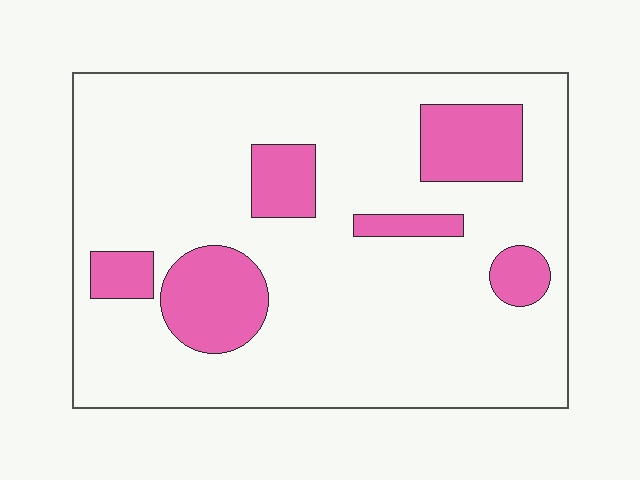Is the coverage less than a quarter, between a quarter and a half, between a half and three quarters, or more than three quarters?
Less than a quarter.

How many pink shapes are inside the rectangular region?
6.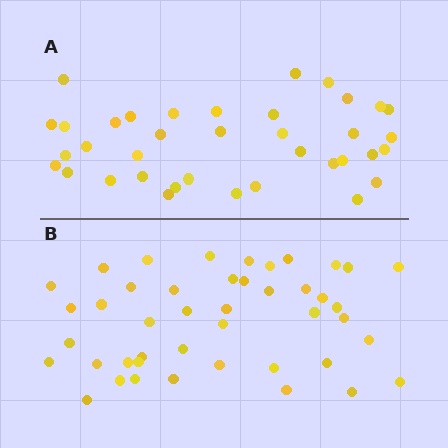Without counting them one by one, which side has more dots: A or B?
Region B (the bottom region) has more dots.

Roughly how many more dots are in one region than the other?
Region B has roughly 8 or so more dots than region A.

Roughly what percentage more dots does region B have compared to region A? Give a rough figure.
About 20% more.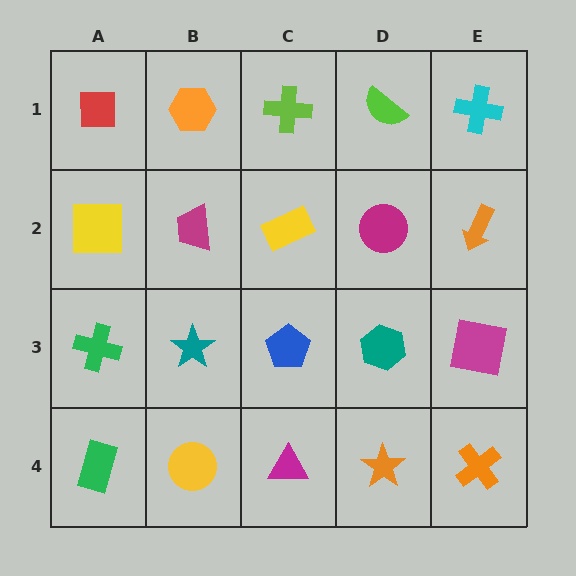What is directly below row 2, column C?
A blue pentagon.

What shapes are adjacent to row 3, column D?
A magenta circle (row 2, column D), an orange star (row 4, column D), a blue pentagon (row 3, column C), a magenta square (row 3, column E).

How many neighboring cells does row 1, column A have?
2.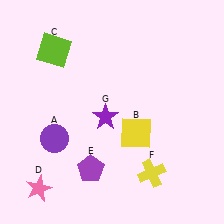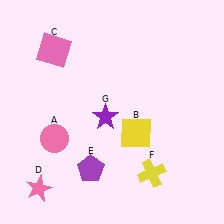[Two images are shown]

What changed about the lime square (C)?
In Image 1, C is lime. In Image 2, it changed to pink.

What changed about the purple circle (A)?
In Image 1, A is purple. In Image 2, it changed to pink.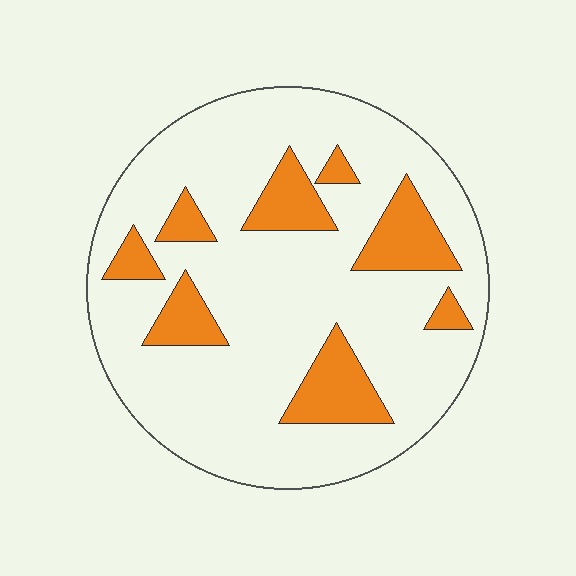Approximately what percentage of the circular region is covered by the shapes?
Approximately 20%.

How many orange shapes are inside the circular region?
8.